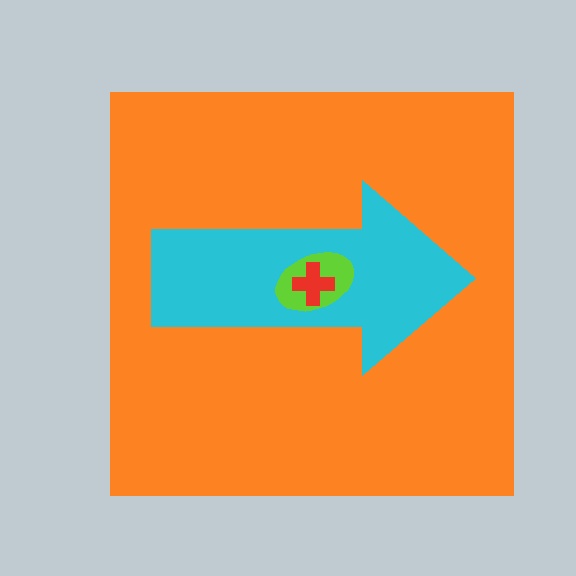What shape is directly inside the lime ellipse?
The red cross.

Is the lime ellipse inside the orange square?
Yes.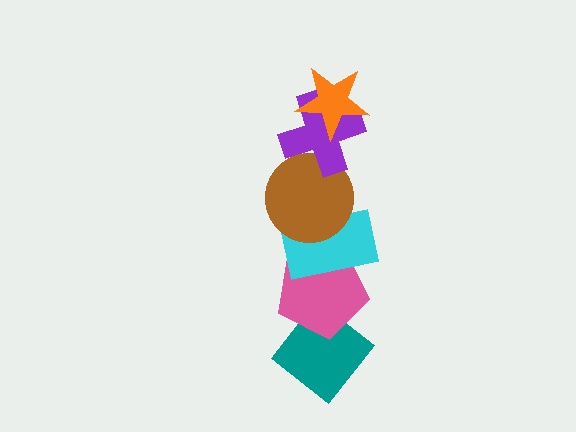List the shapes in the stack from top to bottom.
From top to bottom: the orange star, the purple cross, the brown circle, the cyan rectangle, the pink pentagon, the teal diamond.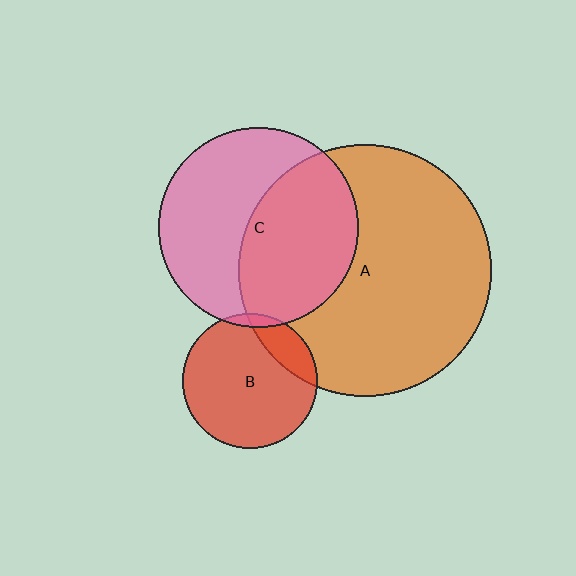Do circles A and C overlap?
Yes.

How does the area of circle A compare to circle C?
Approximately 1.6 times.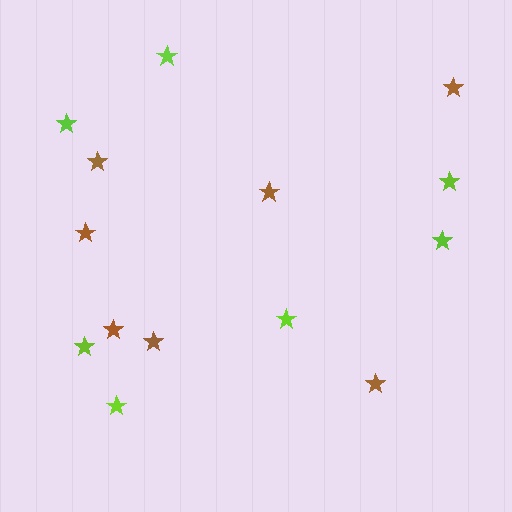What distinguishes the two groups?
There are 2 groups: one group of lime stars (7) and one group of brown stars (7).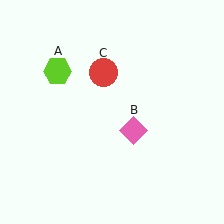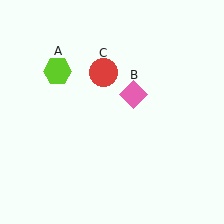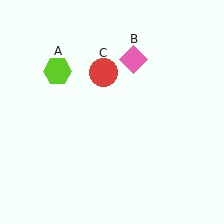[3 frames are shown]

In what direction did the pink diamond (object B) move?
The pink diamond (object B) moved up.